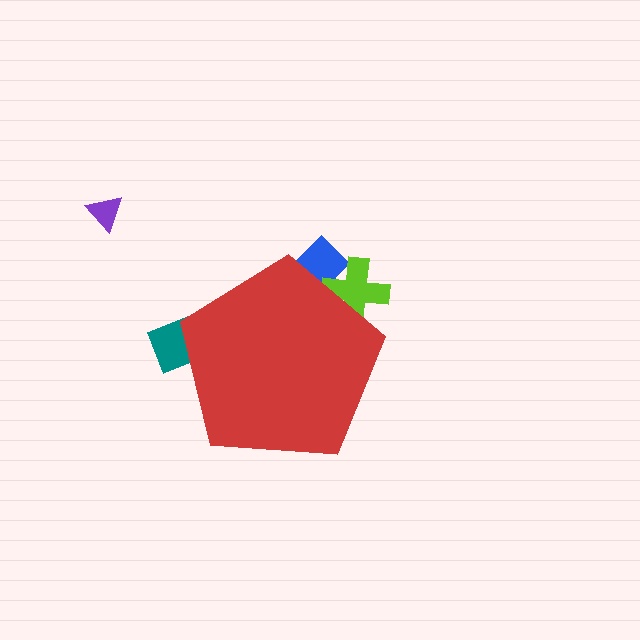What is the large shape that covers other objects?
A red pentagon.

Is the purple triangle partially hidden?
No, the purple triangle is fully visible.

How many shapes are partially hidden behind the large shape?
3 shapes are partially hidden.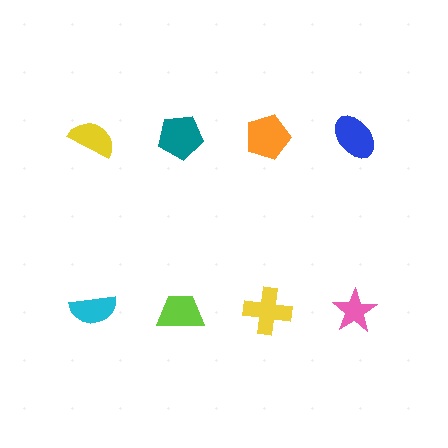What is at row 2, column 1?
A cyan semicircle.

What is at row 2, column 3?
A yellow cross.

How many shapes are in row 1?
4 shapes.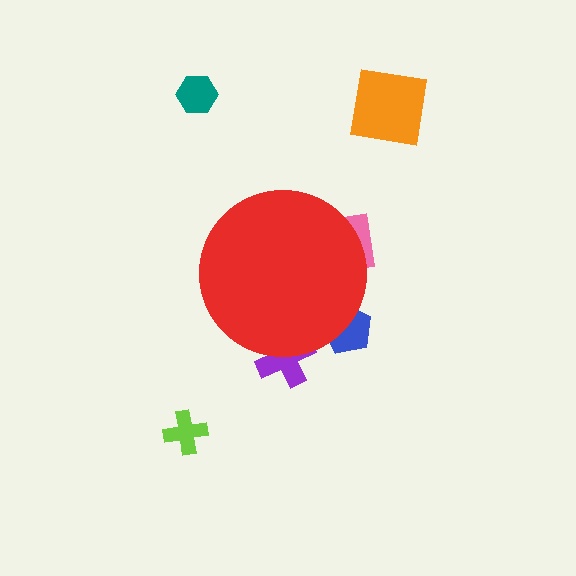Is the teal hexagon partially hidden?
No, the teal hexagon is fully visible.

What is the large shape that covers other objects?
A red circle.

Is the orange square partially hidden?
No, the orange square is fully visible.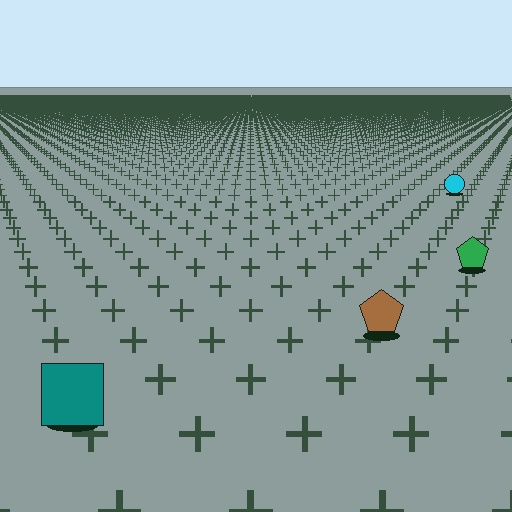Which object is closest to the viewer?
The teal square is closest. The texture marks near it are larger and more spread out.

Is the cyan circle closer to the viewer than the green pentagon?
No. The green pentagon is closer — you can tell from the texture gradient: the ground texture is coarser near it.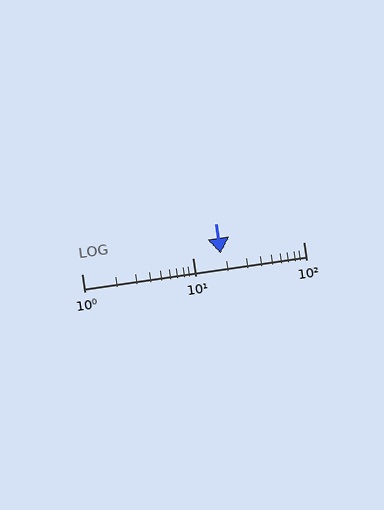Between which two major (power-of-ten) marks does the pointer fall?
The pointer is between 10 and 100.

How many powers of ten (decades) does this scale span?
The scale spans 2 decades, from 1 to 100.